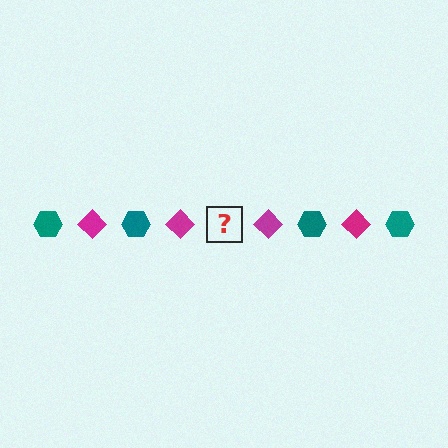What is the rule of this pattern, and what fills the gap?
The rule is that the pattern alternates between teal hexagon and magenta diamond. The gap should be filled with a teal hexagon.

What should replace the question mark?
The question mark should be replaced with a teal hexagon.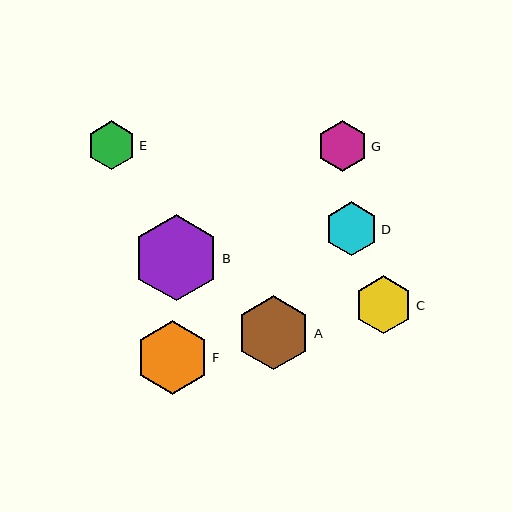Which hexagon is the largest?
Hexagon B is the largest with a size of approximately 86 pixels.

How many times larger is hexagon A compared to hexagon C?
Hexagon A is approximately 1.3 times the size of hexagon C.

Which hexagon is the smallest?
Hexagon E is the smallest with a size of approximately 48 pixels.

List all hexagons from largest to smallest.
From largest to smallest: B, A, F, C, D, G, E.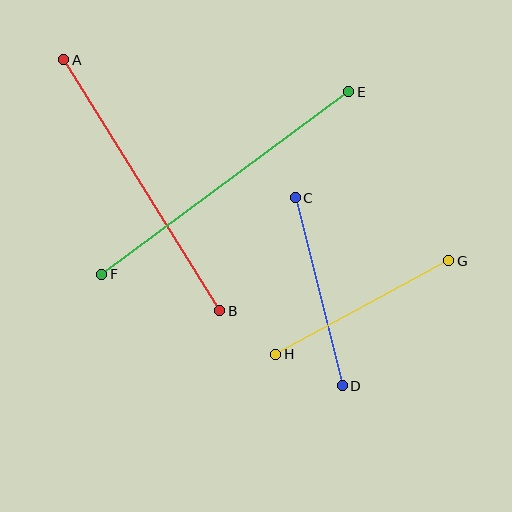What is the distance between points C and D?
The distance is approximately 194 pixels.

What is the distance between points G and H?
The distance is approximately 197 pixels.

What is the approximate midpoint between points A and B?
The midpoint is at approximately (142, 185) pixels.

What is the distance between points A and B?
The distance is approximately 296 pixels.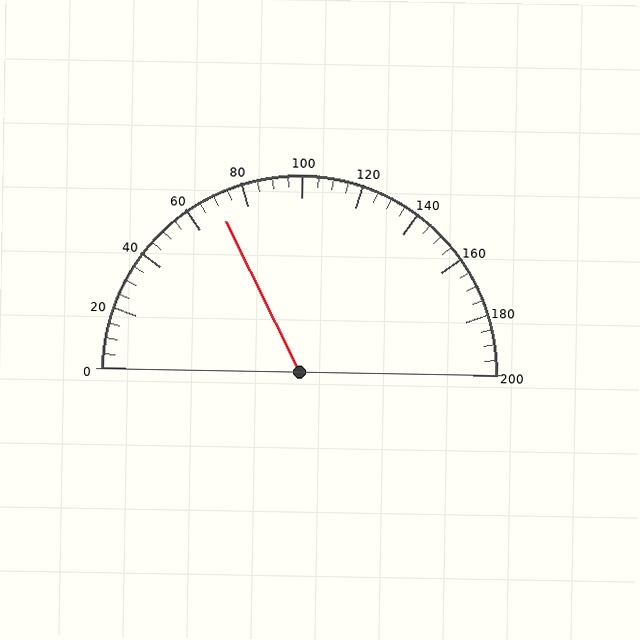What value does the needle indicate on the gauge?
The needle indicates approximately 70.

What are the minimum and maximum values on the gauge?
The gauge ranges from 0 to 200.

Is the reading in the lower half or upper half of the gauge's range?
The reading is in the lower half of the range (0 to 200).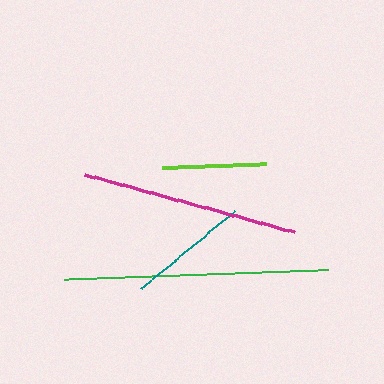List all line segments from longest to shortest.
From longest to shortest: green, magenta, teal, lime.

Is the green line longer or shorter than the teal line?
The green line is longer than the teal line.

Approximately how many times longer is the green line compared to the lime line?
The green line is approximately 2.5 times the length of the lime line.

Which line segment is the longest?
The green line is the longest at approximately 263 pixels.